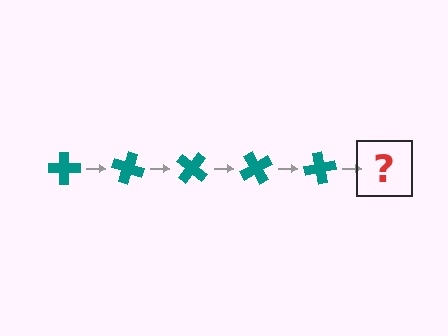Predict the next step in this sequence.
The next step is a teal cross rotated 100 degrees.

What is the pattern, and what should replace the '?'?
The pattern is that the cross rotates 20 degrees each step. The '?' should be a teal cross rotated 100 degrees.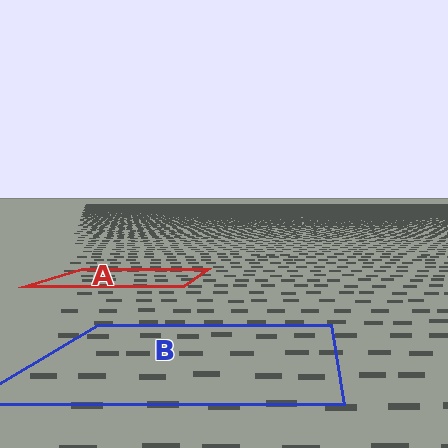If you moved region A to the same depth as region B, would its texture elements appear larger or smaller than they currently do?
They would appear larger. At a closer depth, the same texture elements are projected at a bigger on-screen size.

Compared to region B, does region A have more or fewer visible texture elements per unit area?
Region A has more texture elements per unit area — they are packed more densely because it is farther away.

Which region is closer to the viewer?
Region B is closer. The texture elements there are larger and more spread out.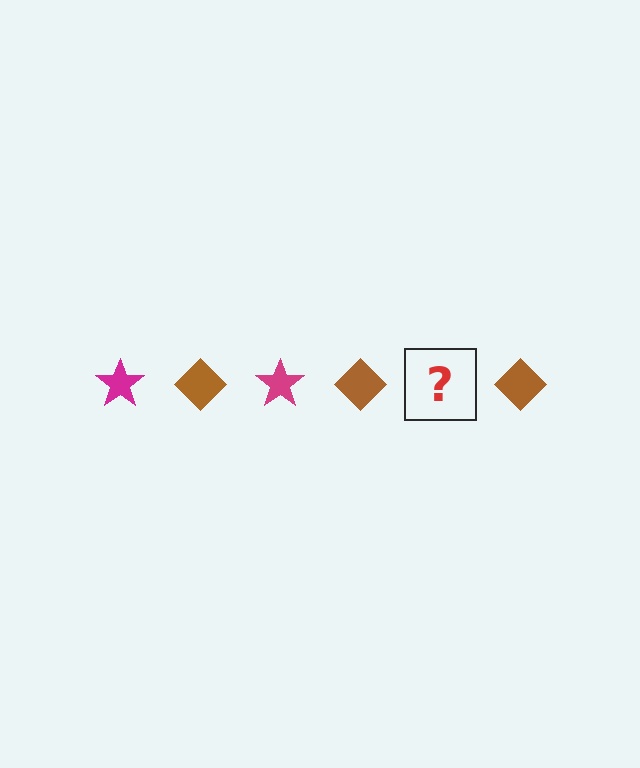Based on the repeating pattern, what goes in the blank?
The blank should be a magenta star.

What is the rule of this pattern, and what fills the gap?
The rule is that the pattern alternates between magenta star and brown diamond. The gap should be filled with a magenta star.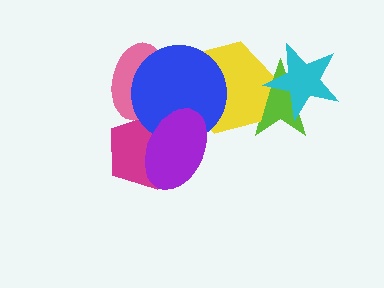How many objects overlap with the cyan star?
2 objects overlap with the cyan star.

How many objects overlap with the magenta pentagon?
3 objects overlap with the magenta pentagon.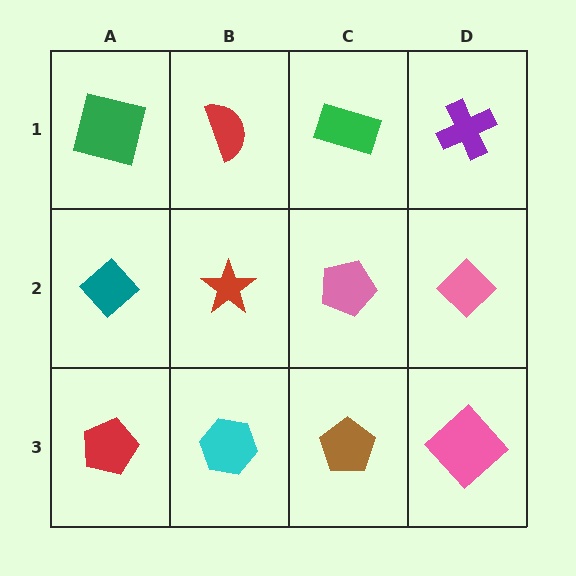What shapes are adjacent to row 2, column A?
A green square (row 1, column A), a red pentagon (row 3, column A), a red star (row 2, column B).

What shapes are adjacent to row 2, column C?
A green rectangle (row 1, column C), a brown pentagon (row 3, column C), a red star (row 2, column B), a pink diamond (row 2, column D).